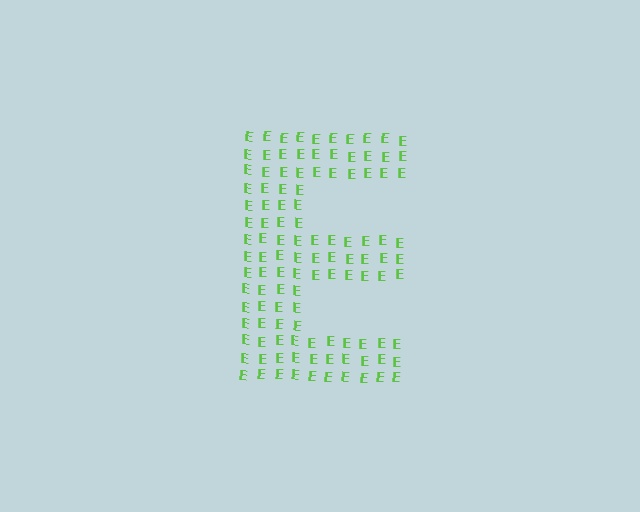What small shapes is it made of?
It is made of small letter E's.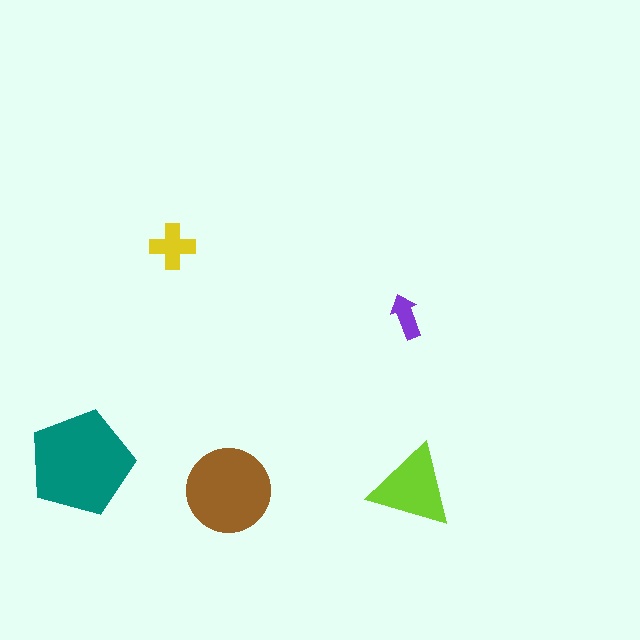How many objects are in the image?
There are 5 objects in the image.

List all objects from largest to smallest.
The teal pentagon, the brown circle, the lime triangle, the yellow cross, the purple arrow.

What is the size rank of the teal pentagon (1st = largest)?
1st.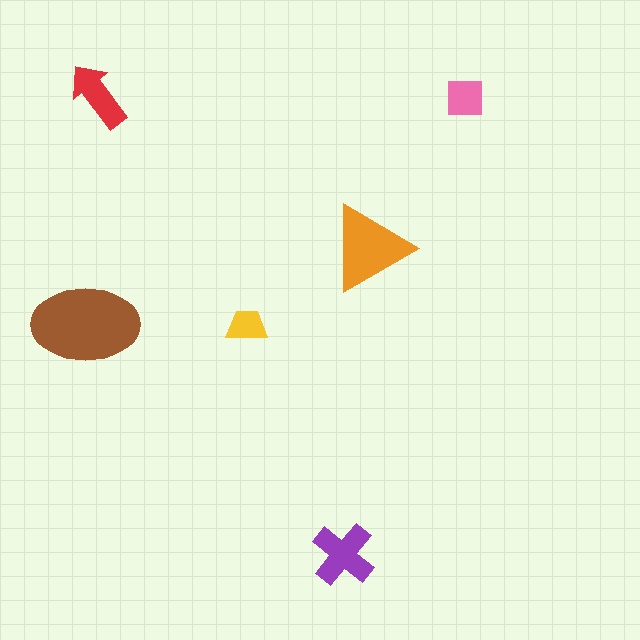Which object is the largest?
The brown ellipse.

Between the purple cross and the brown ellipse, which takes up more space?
The brown ellipse.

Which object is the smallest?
The yellow trapezoid.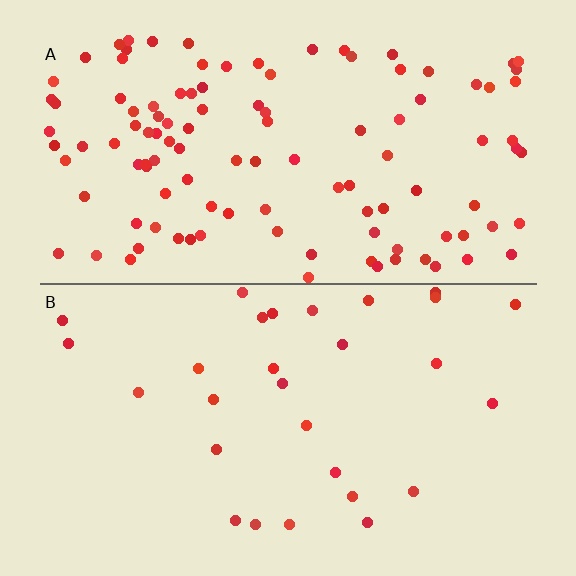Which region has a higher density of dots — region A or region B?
A (the top).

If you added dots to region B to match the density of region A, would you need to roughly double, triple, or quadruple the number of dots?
Approximately quadruple.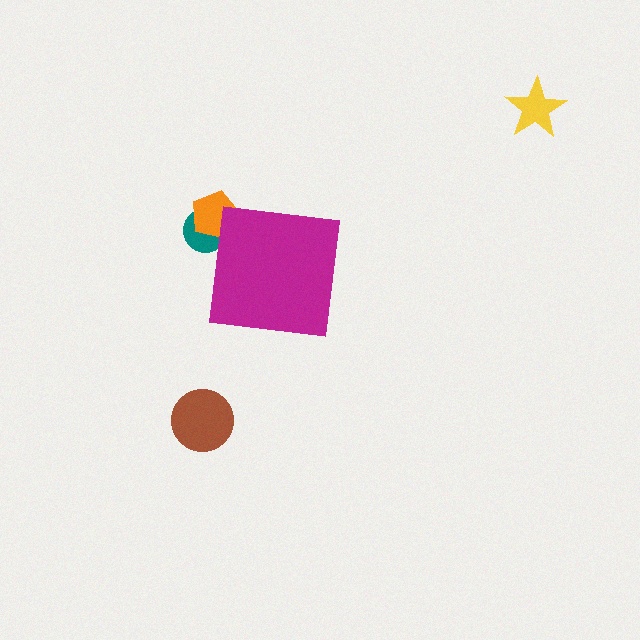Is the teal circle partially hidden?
Yes, the teal circle is partially hidden behind the magenta square.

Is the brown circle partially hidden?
No, the brown circle is fully visible.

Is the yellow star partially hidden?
No, the yellow star is fully visible.